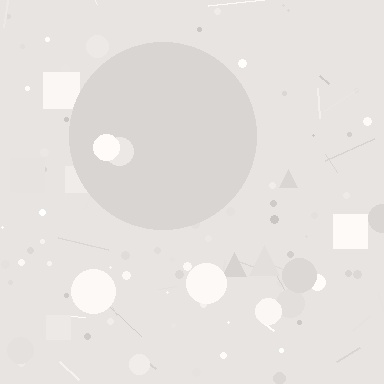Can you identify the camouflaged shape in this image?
The camouflaged shape is a circle.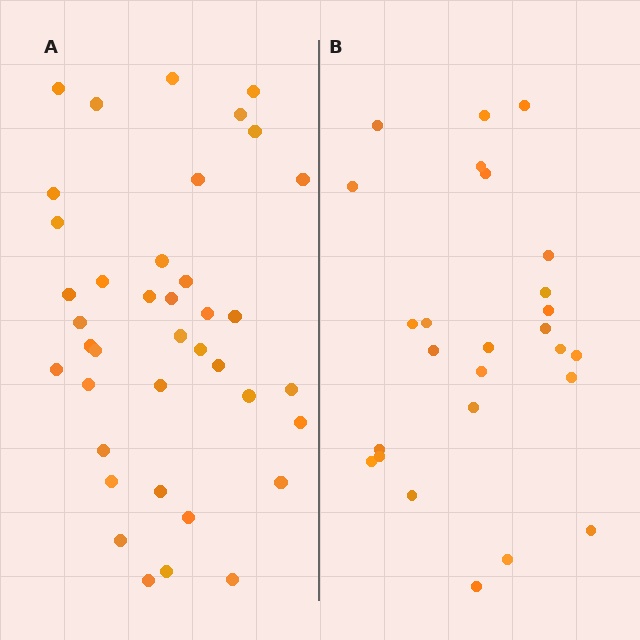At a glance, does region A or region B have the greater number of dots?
Region A (the left region) has more dots.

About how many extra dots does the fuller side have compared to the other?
Region A has approximately 15 more dots than region B.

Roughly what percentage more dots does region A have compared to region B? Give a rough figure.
About 50% more.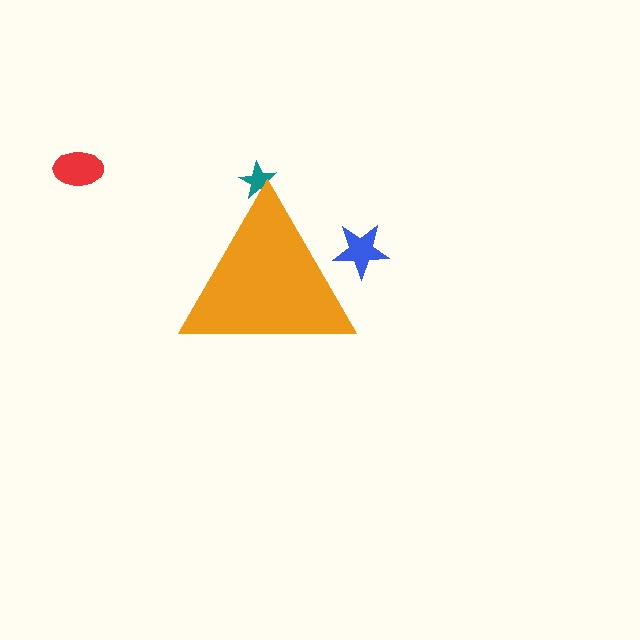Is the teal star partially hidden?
Yes, the teal star is partially hidden behind the orange triangle.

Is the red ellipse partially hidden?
No, the red ellipse is fully visible.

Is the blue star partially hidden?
Yes, the blue star is partially hidden behind the orange triangle.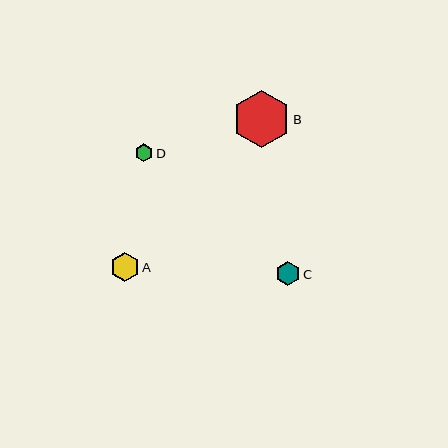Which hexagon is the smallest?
Hexagon D is the smallest with a size of approximately 18 pixels.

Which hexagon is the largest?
Hexagon B is the largest with a size of approximately 58 pixels.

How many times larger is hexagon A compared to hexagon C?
Hexagon A is approximately 1.2 times the size of hexagon C.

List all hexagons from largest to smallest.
From largest to smallest: B, A, C, D.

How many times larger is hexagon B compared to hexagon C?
Hexagon B is approximately 2.4 times the size of hexagon C.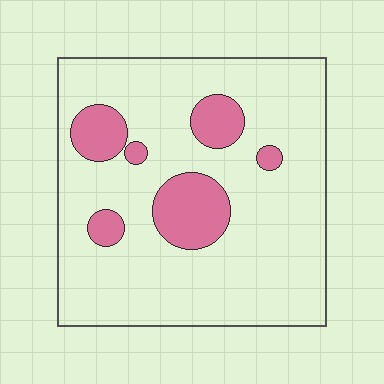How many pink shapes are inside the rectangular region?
6.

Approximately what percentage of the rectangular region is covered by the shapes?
Approximately 15%.